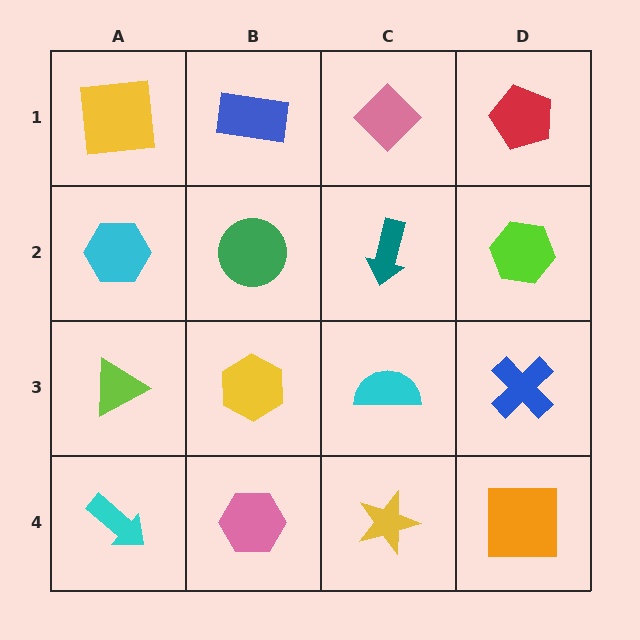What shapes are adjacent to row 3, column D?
A lime hexagon (row 2, column D), an orange square (row 4, column D), a cyan semicircle (row 3, column C).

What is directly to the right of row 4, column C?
An orange square.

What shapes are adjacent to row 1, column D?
A lime hexagon (row 2, column D), a pink diamond (row 1, column C).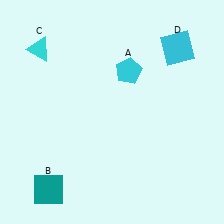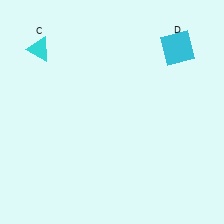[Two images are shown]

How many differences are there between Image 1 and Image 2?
There are 2 differences between the two images.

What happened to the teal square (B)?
The teal square (B) was removed in Image 2. It was in the bottom-left area of Image 1.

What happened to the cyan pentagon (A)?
The cyan pentagon (A) was removed in Image 2. It was in the top-right area of Image 1.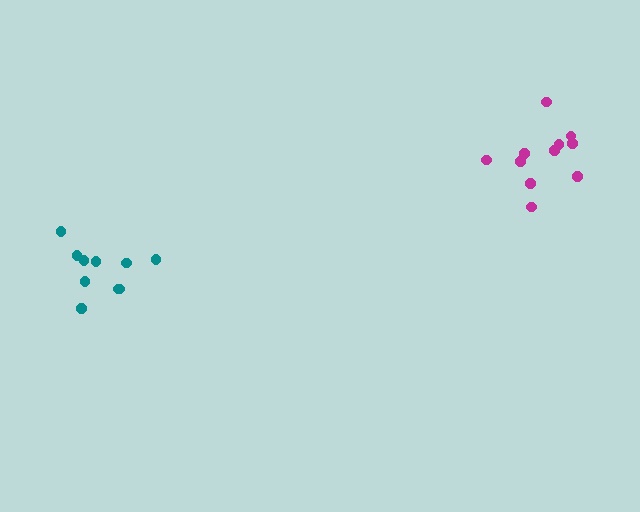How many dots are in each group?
Group 1: 10 dots, Group 2: 11 dots (21 total).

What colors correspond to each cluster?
The clusters are colored: teal, magenta.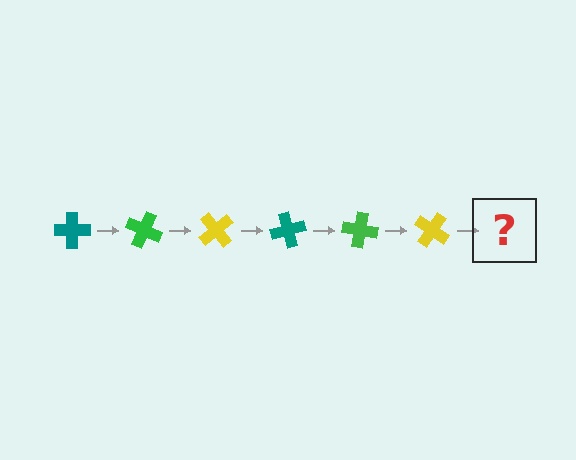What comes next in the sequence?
The next element should be a teal cross, rotated 150 degrees from the start.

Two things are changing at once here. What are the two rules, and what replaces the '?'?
The two rules are that it rotates 25 degrees each step and the color cycles through teal, green, and yellow. The '?' should be a teal cross, rotated 150 degrees from the start.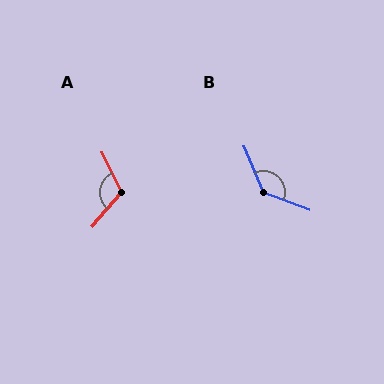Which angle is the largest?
B, at approximately 133 degrees.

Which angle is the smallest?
A, at approximately 113 degrees.